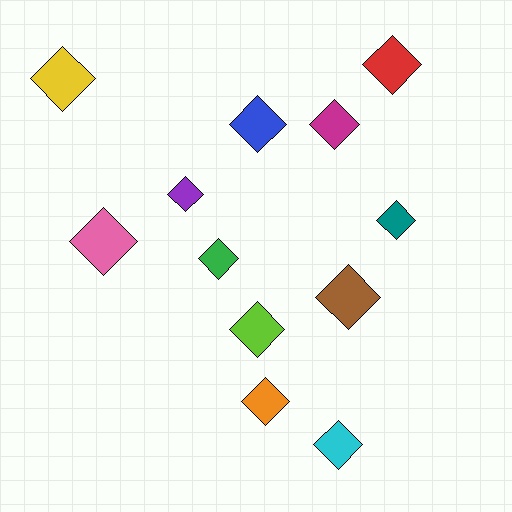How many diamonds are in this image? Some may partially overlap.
There are 12 diamonds.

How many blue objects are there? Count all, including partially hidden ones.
There is 1 blue object.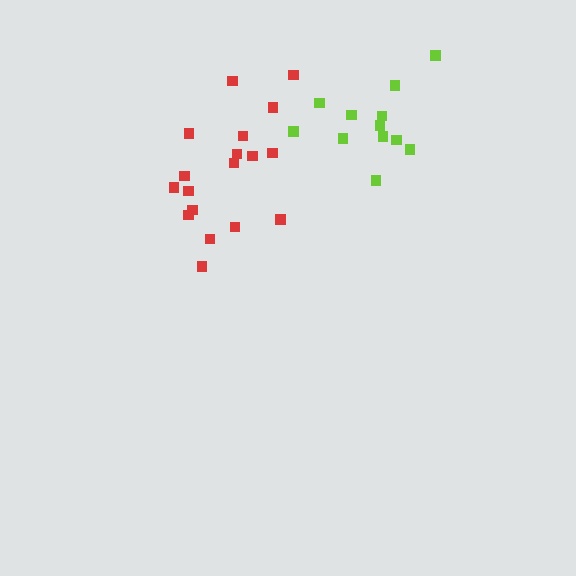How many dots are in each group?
Group 1: 18 dots, Group 2: 12 dots (30 total).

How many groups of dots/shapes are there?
There are 2 groups.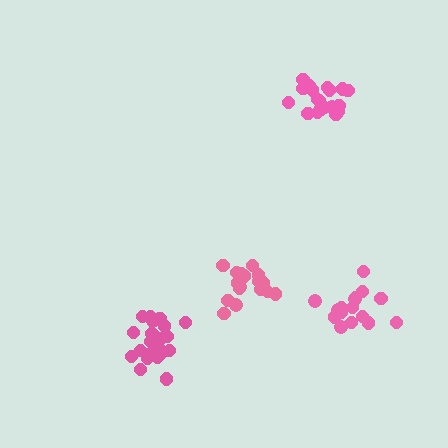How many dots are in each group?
Group 1: 17 dots, Group 2: 20 dots, Group 3: 16 dots, Group 4: 21 dots (74 total).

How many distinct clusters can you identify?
There are 4 distinct clusters.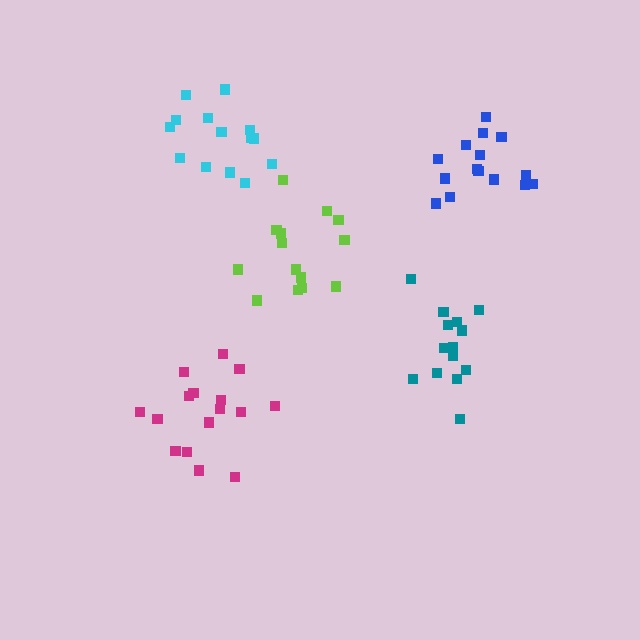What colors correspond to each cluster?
The clusters are colored: cyan, teal, lime, blue, magenta.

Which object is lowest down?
The magenta cluster is bottommost.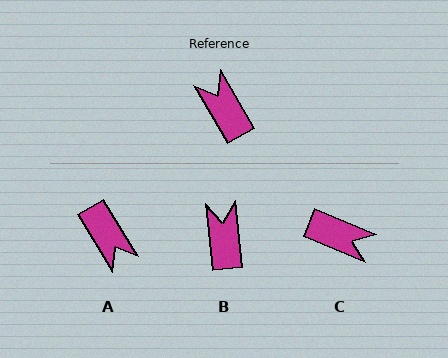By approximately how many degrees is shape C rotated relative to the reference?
Approximately 143 degrees clockwise.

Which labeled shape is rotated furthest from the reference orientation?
A, about 179 degrees away.